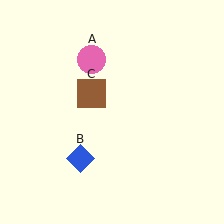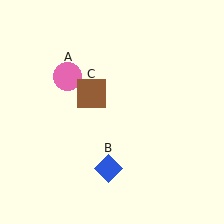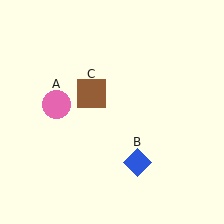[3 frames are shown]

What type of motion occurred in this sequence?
The pink circle (object A), blue diamond (object B) rotated counterclockwise around the center of the scene.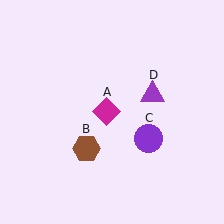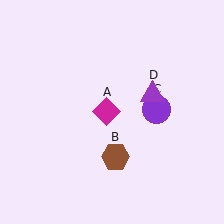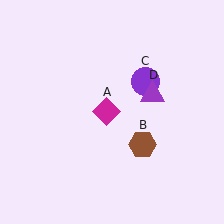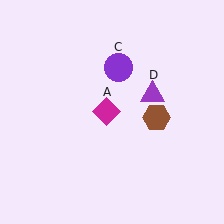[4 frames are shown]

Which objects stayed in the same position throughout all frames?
Magenta diamond (object A) and purple triangle (object D) remained stationary.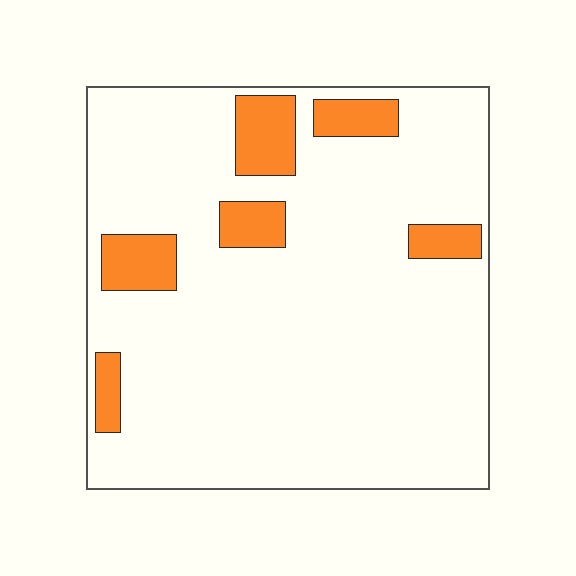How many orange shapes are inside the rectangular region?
6.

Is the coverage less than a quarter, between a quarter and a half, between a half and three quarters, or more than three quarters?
Less than a quarter.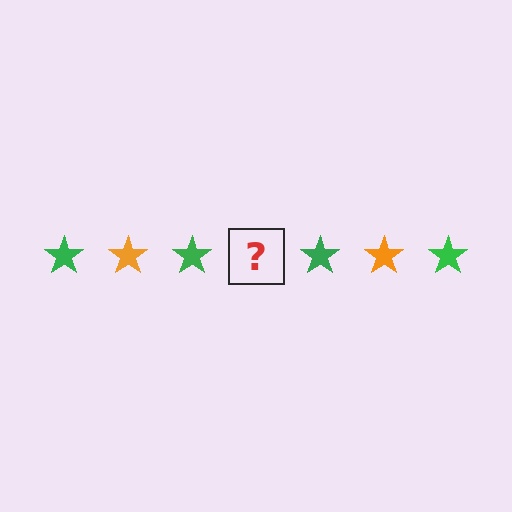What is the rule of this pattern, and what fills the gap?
The rule is that the pattern cycles through green, orange stars. The gap should be filled with an orange star.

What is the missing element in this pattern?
The missing element is an orange star.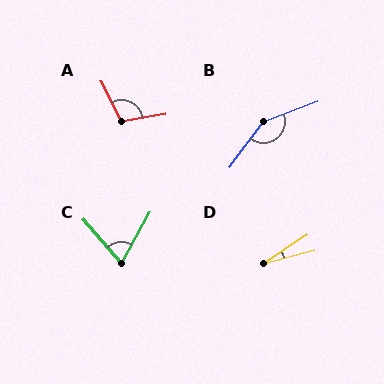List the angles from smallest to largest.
D (19°), C (70°), A (108°), B (148°).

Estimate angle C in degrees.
Approximately 70 degrees.